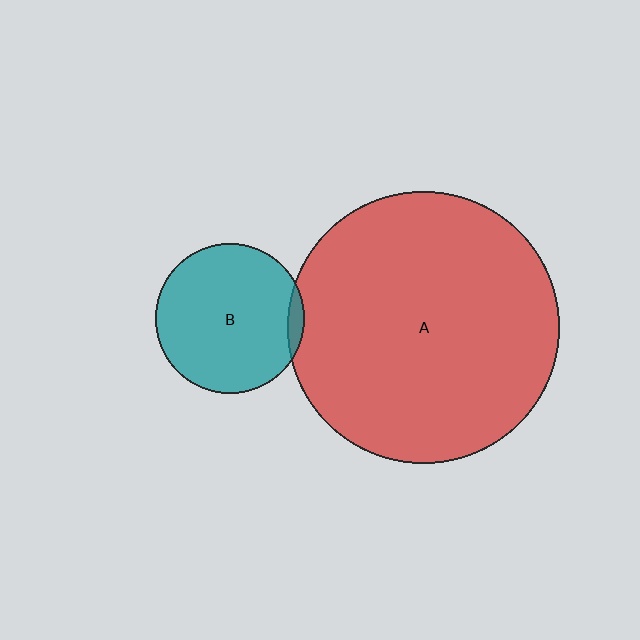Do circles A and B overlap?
Yes.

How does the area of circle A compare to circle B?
Approximately 3.3 times.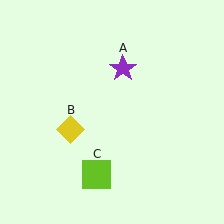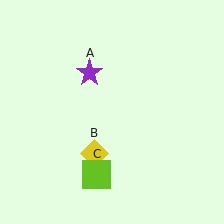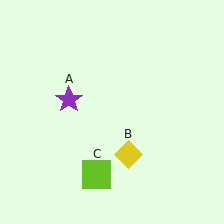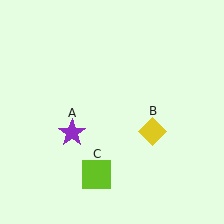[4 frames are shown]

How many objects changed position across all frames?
2 objects changed position: purple star (object A), yellow diamond (object B).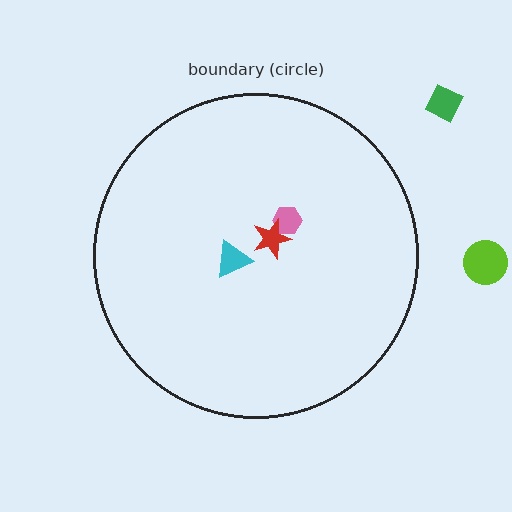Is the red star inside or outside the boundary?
Inside.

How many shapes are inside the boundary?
3 inside, 2 outside.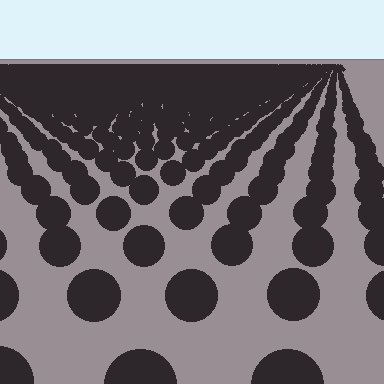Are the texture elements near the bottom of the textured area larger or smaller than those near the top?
Larger. Near the bottom, elements are closer to the viewer and appear at a bigger on-screen size.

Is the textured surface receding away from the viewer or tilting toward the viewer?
The surface is receding away from the viewer. Texture elements get smaller and denser toward the top.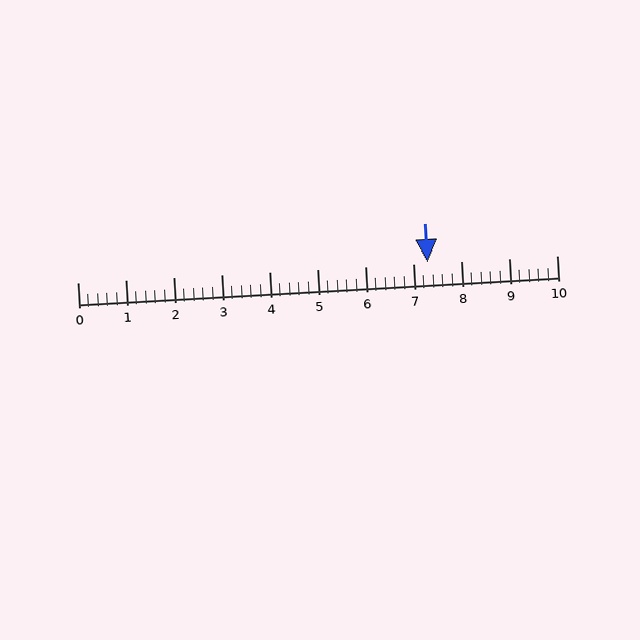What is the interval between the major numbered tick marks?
The major tick marks are spaced 1 units apart.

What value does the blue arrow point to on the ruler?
The blue arrow points to approximately 7.3.